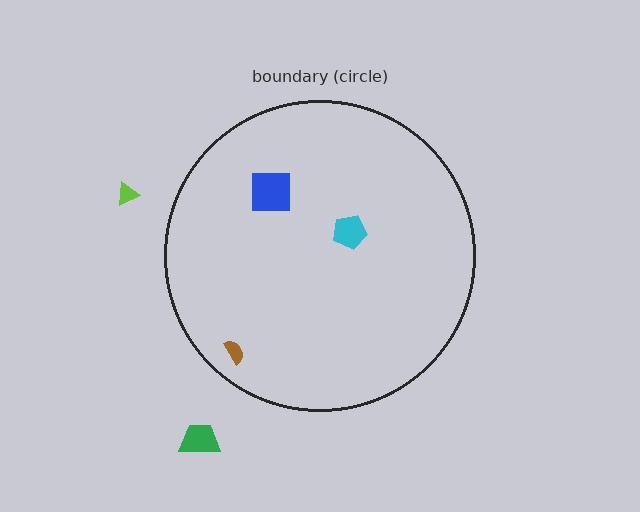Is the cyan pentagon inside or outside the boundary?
Inside.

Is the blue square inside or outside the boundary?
Inside.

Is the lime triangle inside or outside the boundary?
Outside.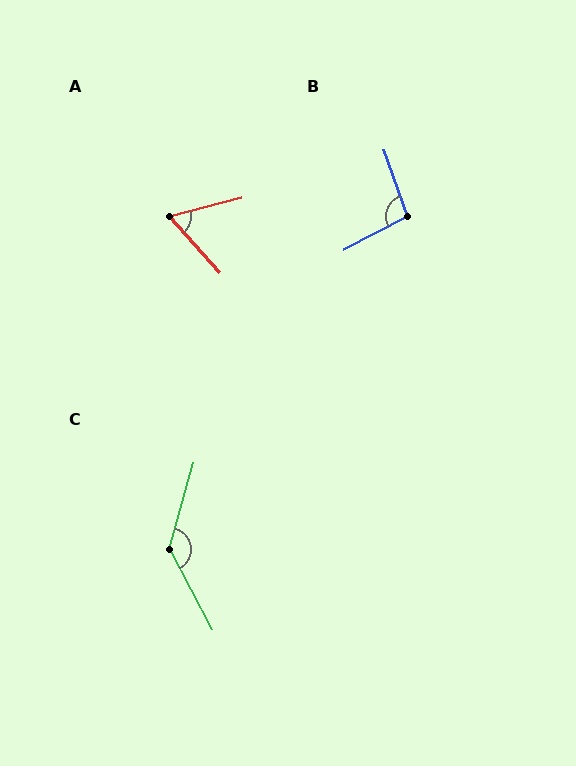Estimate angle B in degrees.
Approximately 98 degrees.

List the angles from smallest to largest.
A (63°), B (98°), C (136°).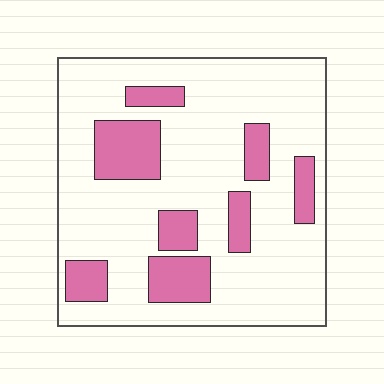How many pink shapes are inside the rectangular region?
8.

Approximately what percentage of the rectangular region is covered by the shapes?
Approximately 20%.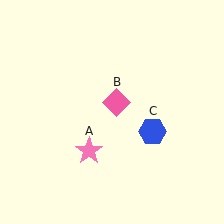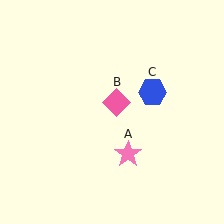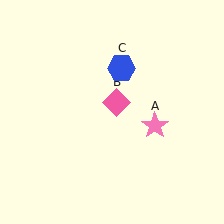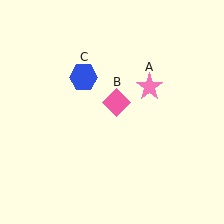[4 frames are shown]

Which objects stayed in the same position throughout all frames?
Pink diamond (object B) remained stationary.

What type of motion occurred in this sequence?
The pink star (object A), blue hexagon (object C) rotated counterclockwise around the center of the scene.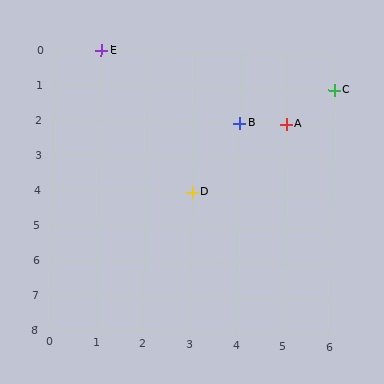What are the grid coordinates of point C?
Point C is at grid coordinates (6, 1).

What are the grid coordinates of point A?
Point A is at grid coordinates (5, 2).